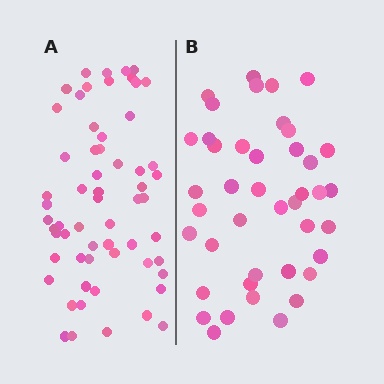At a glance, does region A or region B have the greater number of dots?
Region A (the left region) has more dots.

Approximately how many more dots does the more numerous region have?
Region A has approximately 20 more dots than region B.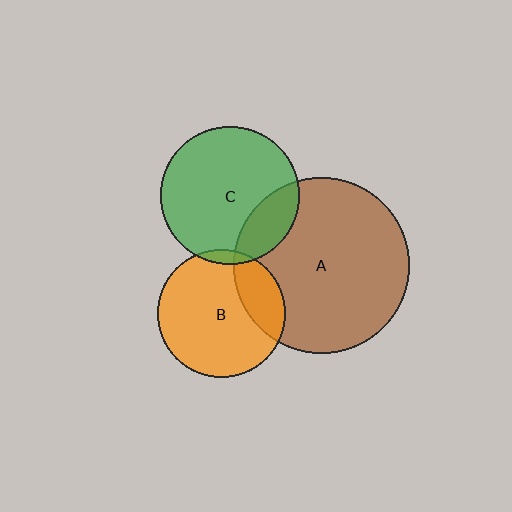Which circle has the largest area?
Circle A (brown).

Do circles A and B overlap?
Yes.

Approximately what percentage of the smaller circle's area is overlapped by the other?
Approximately 20%.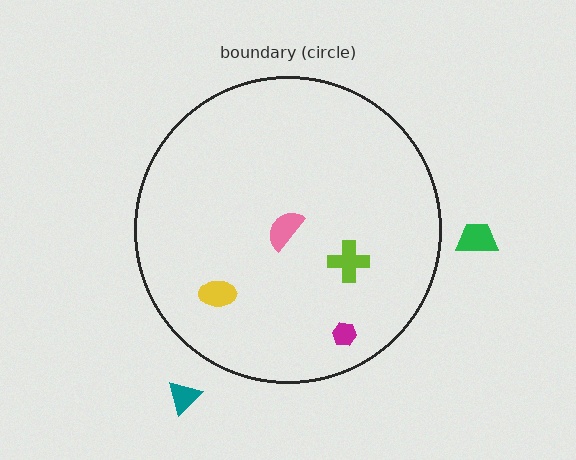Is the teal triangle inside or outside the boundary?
Outside.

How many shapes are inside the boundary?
4 inside, 2 outside.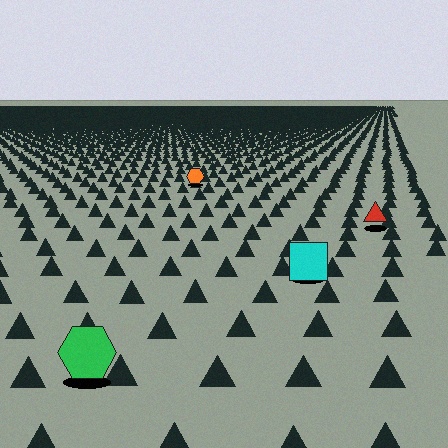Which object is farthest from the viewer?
The orange hexagon is farthest from the viewer. It appears smaller and the ground texture around it is denser.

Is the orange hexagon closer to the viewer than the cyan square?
No. The cyan square is closer — you can tell from the texture gradient: the ground texture is coarser near it.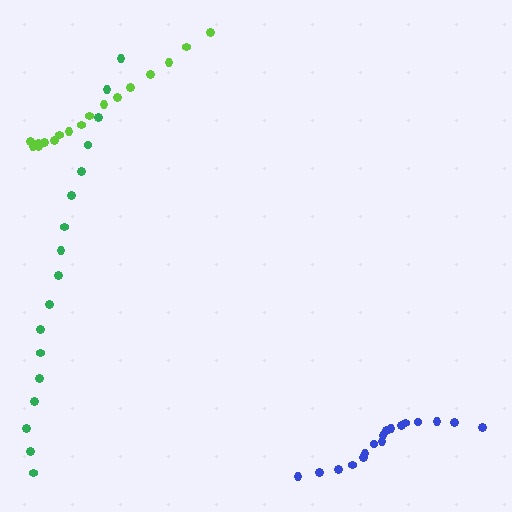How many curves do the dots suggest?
There are 3 distinct paths.